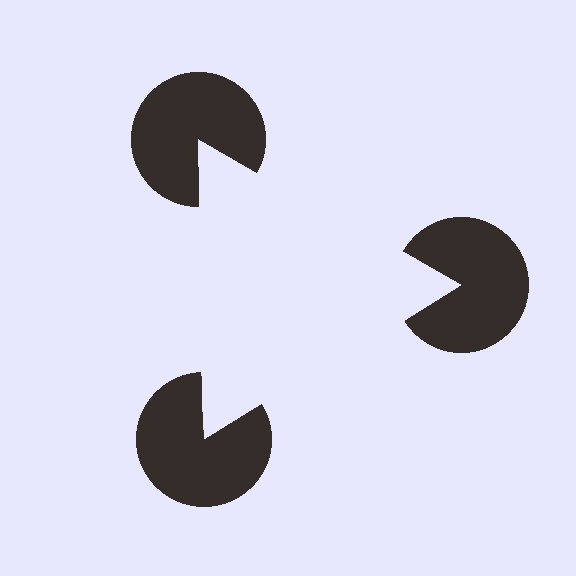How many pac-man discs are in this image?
There are 3 — one at each vertex of the illusory triangle.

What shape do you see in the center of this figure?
An illusory triangle — its edges are inferred from the aligned wedge cuts in the pac-man discs, not physically drawn.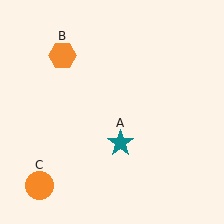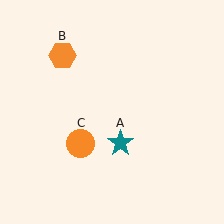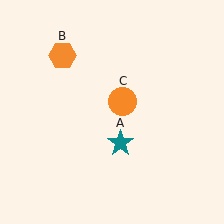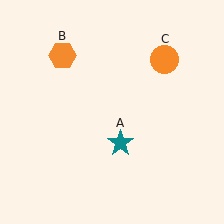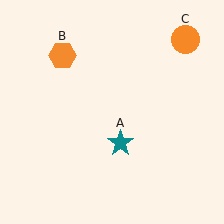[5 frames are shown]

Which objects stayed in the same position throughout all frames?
Teal star (object A) and orange hexagon (object B) remained stationary.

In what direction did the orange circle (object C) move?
The orange circle (object C) moved up and to the right.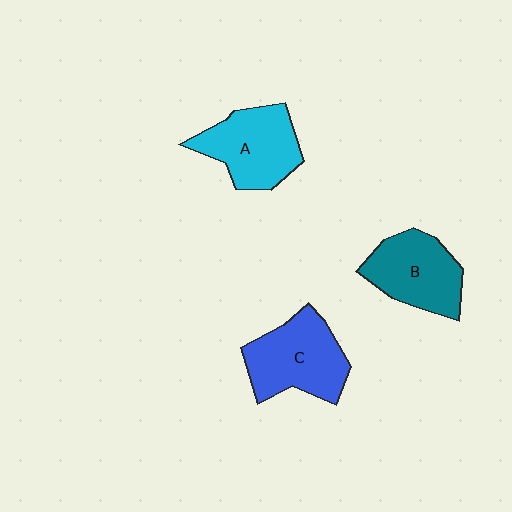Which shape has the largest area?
Shape C (blue).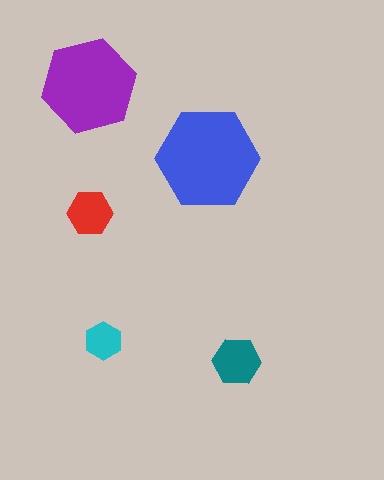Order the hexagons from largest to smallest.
the blue one, the purple one, the teal one, the red one, the cyan one.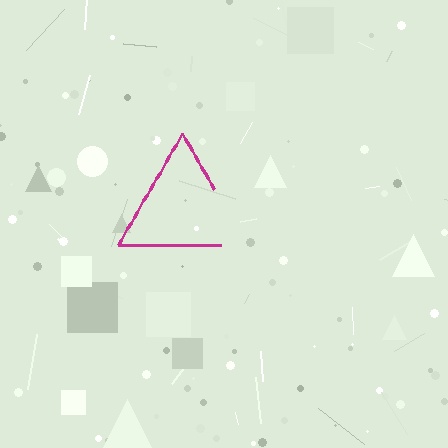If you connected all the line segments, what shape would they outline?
They would outline a triangle.